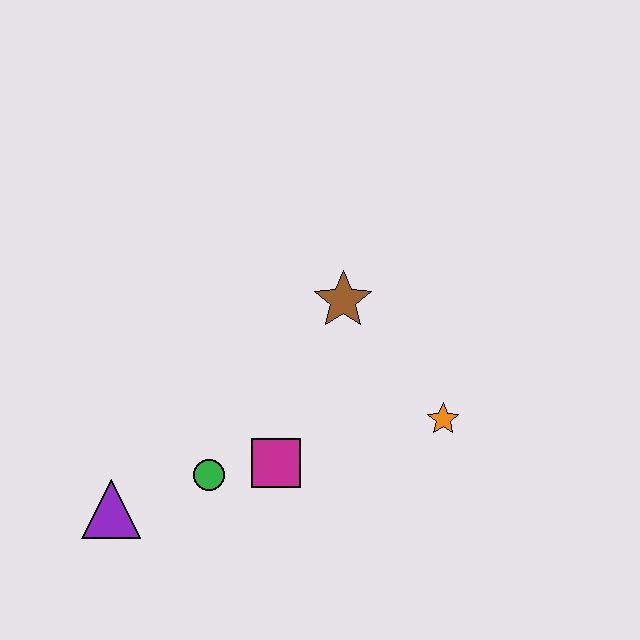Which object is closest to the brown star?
The orange star is closest to the brown star.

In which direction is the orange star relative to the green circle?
The orange star is to the right of the green circle.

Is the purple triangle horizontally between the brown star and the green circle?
No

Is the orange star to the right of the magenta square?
Yes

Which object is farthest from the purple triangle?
The orange star is farthest from the purple triangle.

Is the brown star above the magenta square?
Yes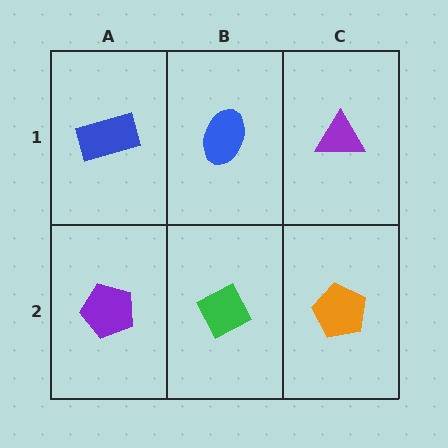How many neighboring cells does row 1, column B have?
3.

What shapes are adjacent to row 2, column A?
A blue rectangle (row 1, column A), a green diamond (row 2, column B).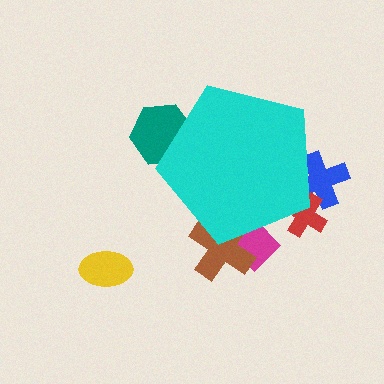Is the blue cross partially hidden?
Yes, the blue cross is partially hidden behind the cyan pentagon.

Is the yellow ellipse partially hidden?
No, the yellow ellipse is fully visible.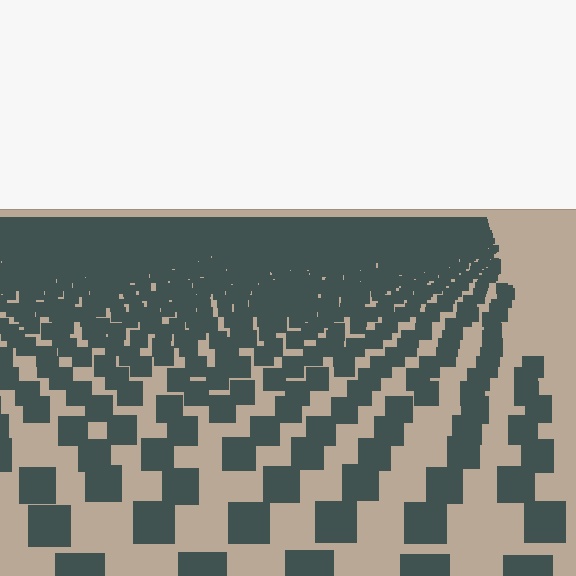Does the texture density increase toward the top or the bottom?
Density increases toward the top.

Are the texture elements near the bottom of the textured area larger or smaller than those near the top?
Larger. Near the bottom, elements are closer to the viewer and appear at a bigger on-screen size.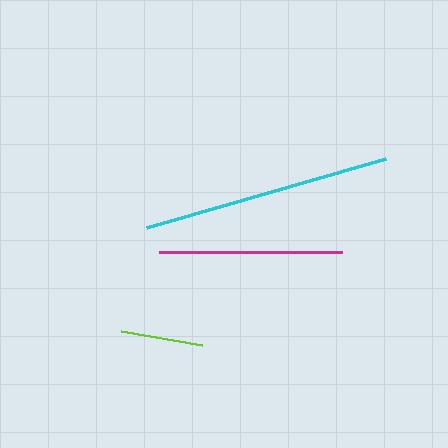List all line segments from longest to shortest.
From longest to shortest: cyan, magenta, lime.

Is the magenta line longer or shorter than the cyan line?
The cyan line is longer than the magenta line.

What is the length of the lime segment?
The lime segment is approximately 82 pixels long.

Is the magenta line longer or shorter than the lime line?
The magenta line is longer than the lime line.